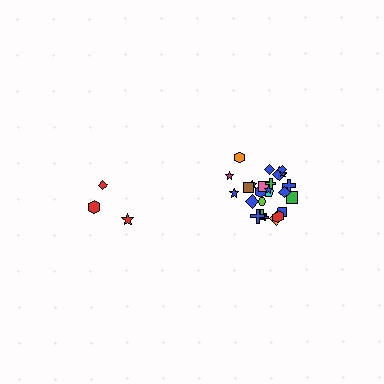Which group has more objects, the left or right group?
The right group.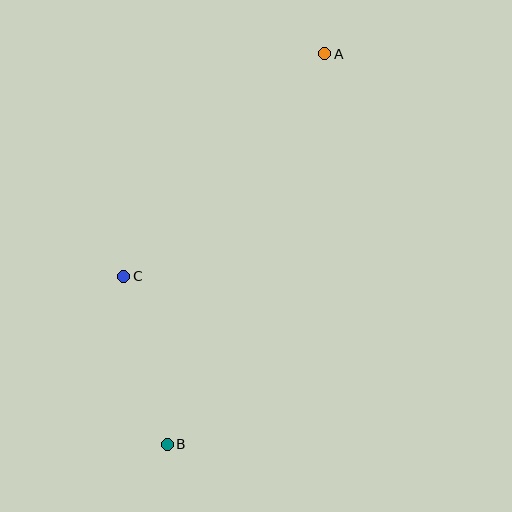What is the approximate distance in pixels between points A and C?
The distance between A and C is approximately 300 pixels.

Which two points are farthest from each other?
Points A and B are farthest from each other.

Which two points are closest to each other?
Points B and C are closest to each other.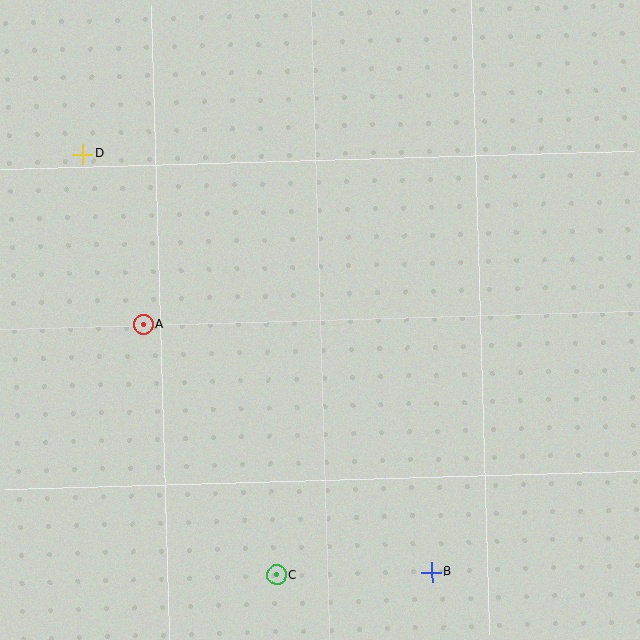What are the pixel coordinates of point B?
Point B is at (432, 572).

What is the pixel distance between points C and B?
The distance between C and B is 155 pixels.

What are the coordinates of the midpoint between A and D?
The midpoint between A and D is at (113, 239).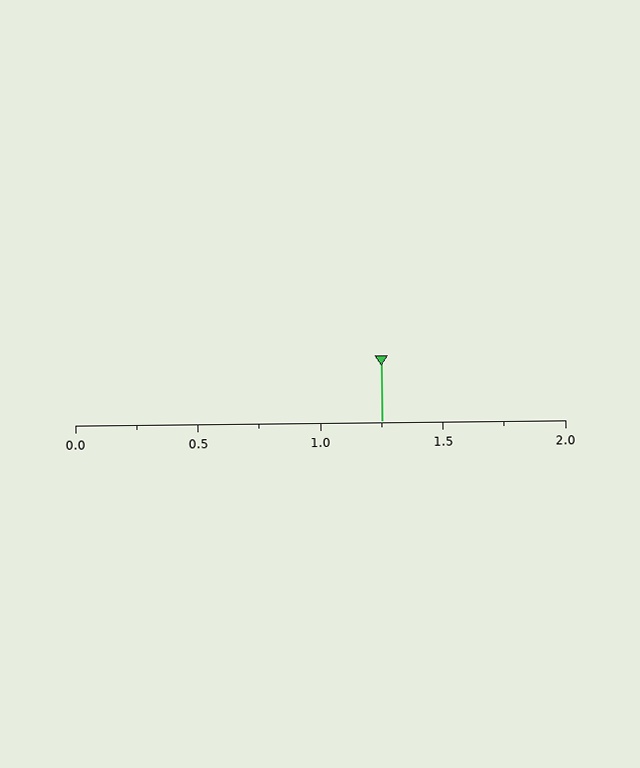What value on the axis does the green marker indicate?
The marker indicates approximately 1.25.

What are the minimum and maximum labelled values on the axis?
The axis runs from 0.0 to 2.0.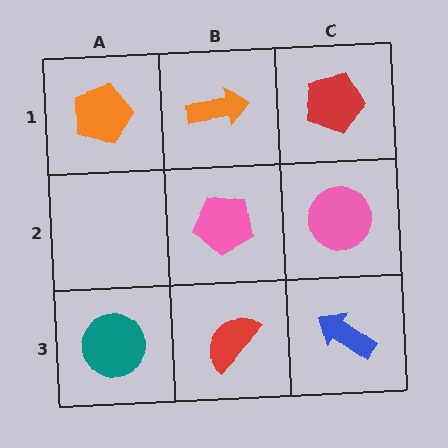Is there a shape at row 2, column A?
No, that cell is empty.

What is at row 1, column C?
A red pentagon.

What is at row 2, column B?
A pink pentagon.